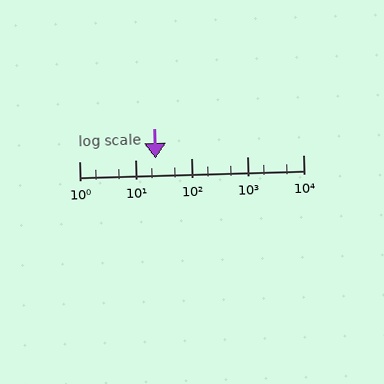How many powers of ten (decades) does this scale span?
The scale spans 4 decades, from 1 to 10000.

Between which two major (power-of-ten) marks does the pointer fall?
The pointer is between 10 and 100.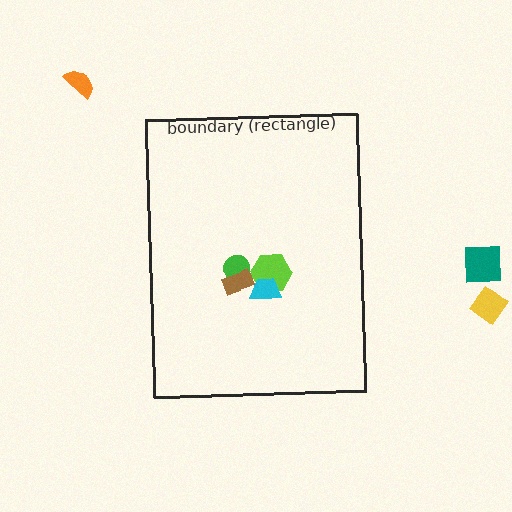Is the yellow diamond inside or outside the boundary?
Outside.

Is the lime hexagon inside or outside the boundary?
Inside.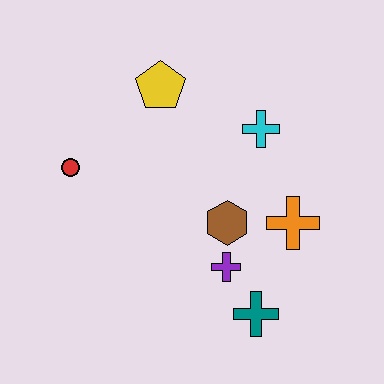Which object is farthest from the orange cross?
The red circle is farthest from the orange cross.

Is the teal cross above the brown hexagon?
No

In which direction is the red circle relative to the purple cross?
The red circle is to the left of the purple cross.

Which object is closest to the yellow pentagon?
The cyan cross is closest to the yellow pentagon.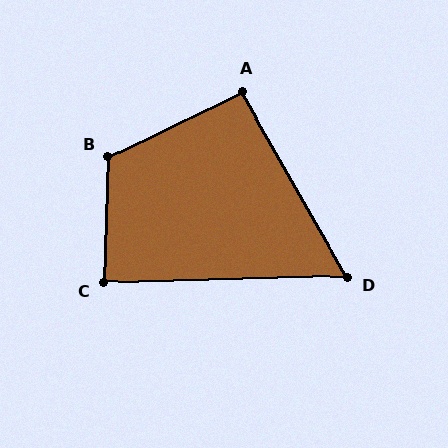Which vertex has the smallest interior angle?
D, at approximately 62 degrees.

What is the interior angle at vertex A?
Approximately 94 degrees (approximately right).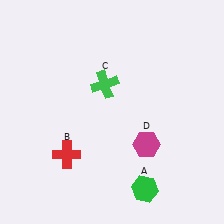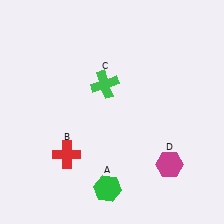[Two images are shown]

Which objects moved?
The objects that moved are: the green hexagon (A), the magenta hexagon (D).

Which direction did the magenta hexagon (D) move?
The magenta hexagon (D) moved right.